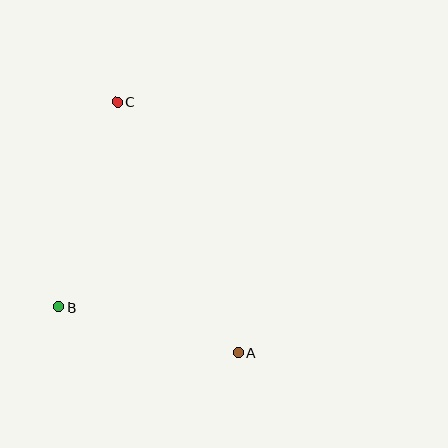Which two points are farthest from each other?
Points A and C are farthest from each other.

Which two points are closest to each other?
Points A and B are closest to each other.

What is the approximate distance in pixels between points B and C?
The distance between B and C is approximately 213 pixels.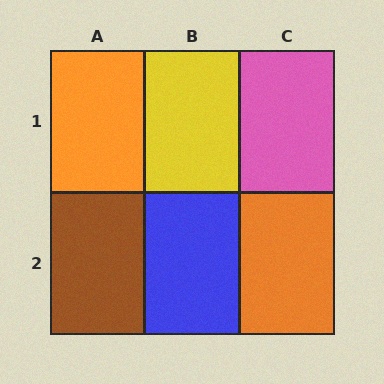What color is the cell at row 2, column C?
Orange.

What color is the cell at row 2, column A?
Brown.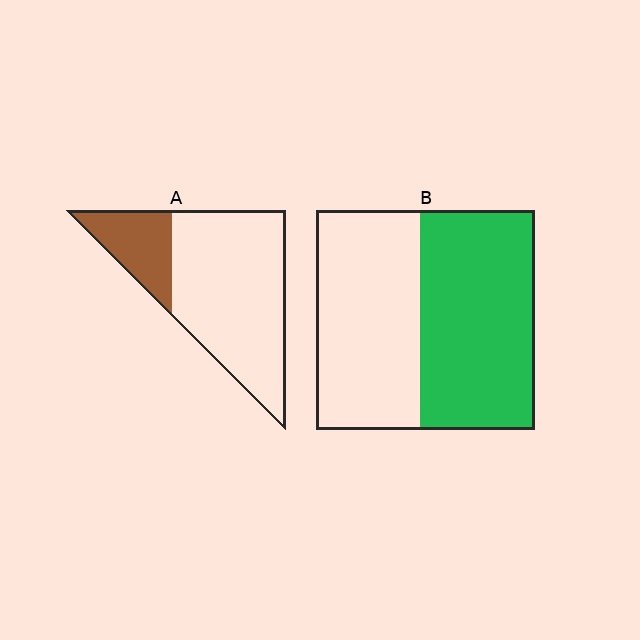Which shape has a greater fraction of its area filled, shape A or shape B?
Shape B.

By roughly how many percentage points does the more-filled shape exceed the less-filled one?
By roughly 30 percentage points (B over A).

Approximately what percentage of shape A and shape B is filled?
A is approximately 25% and B is approximately 55%.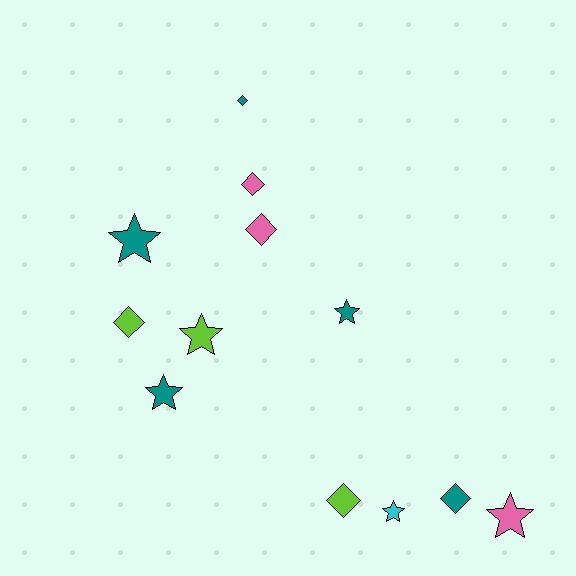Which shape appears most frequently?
Diamond, with 6 objects.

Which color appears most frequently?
Teal, with 5 objects.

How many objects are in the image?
There are 12 objects.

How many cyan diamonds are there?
There are no cyan diamonds.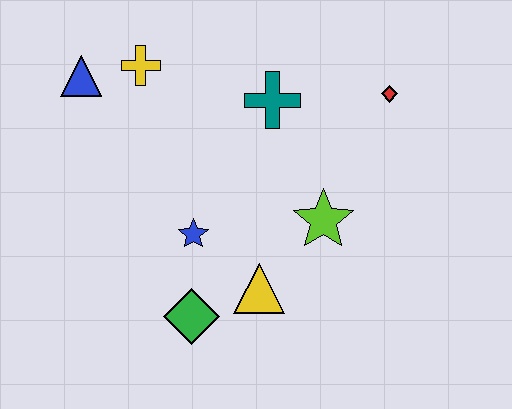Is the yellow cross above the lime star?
Yes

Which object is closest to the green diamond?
The yellow triangle is closest to the green diamond.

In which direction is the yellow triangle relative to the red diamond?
The yellow triangle is below the red diamond.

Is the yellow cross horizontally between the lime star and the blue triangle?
Yes